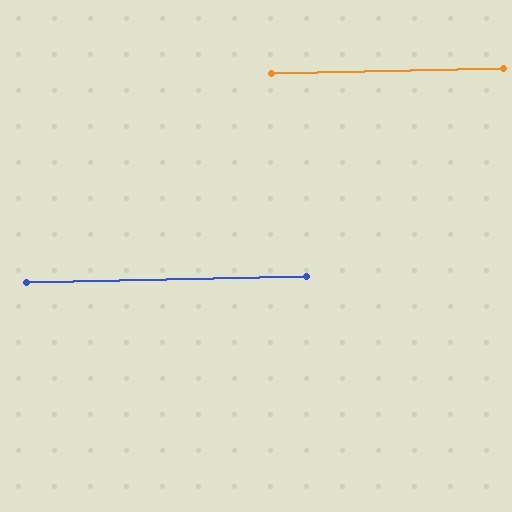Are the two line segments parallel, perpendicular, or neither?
Parallel — their directions differ by only 0.0°.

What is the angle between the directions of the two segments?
Approximately 0 degrees.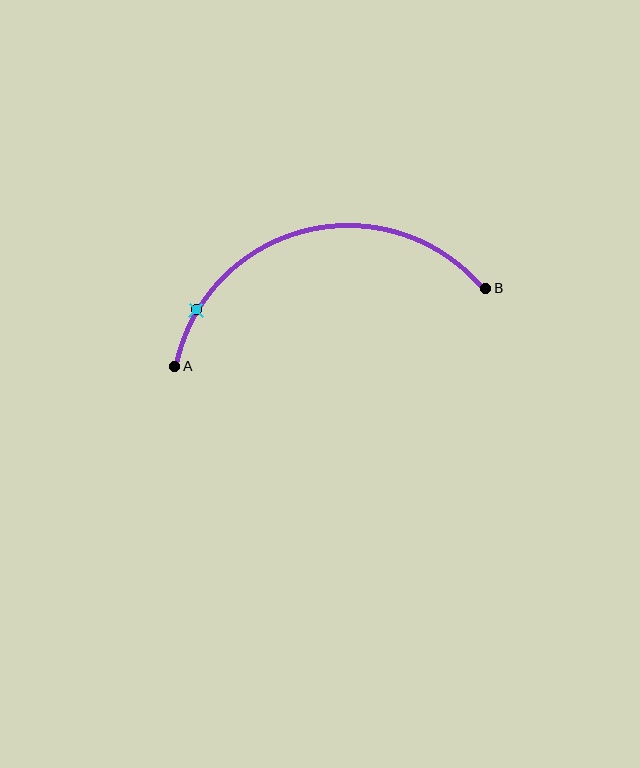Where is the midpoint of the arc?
The arc midpoint is the point on the curve farthest from the straight line joining A and B. It sits above that line.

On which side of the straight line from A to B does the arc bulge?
The arc bulges above the straight line connecting A and B.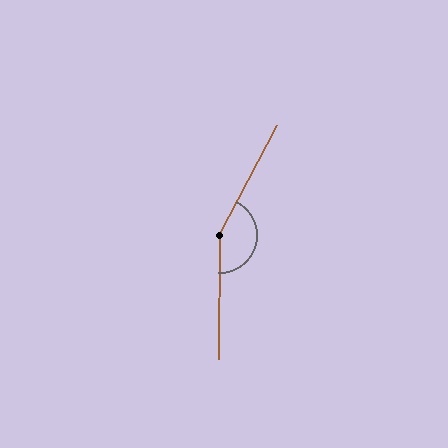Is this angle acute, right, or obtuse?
It is obtuse.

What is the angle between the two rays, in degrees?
Approximately 153 degrees.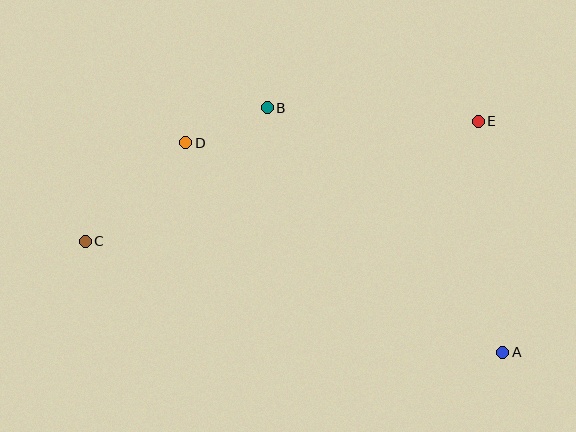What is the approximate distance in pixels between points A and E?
The distance between A and E is approximately 232 pixels.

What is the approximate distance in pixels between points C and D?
The distance between C and D is approximately 140 pixels.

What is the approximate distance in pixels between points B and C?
The distance between B and C is approximately 225 pixels.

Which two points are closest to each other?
Points B and D are closest to each other.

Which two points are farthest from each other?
Points A and C are farthest from each other.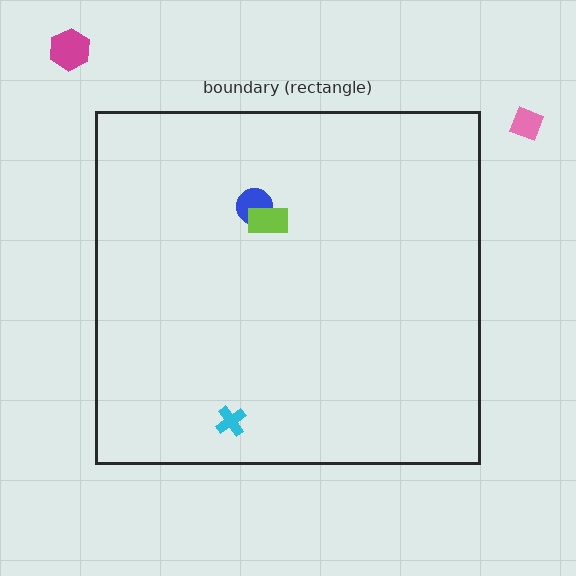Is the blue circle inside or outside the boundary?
Inside.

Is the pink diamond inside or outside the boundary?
Outside.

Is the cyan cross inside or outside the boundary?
Inside.